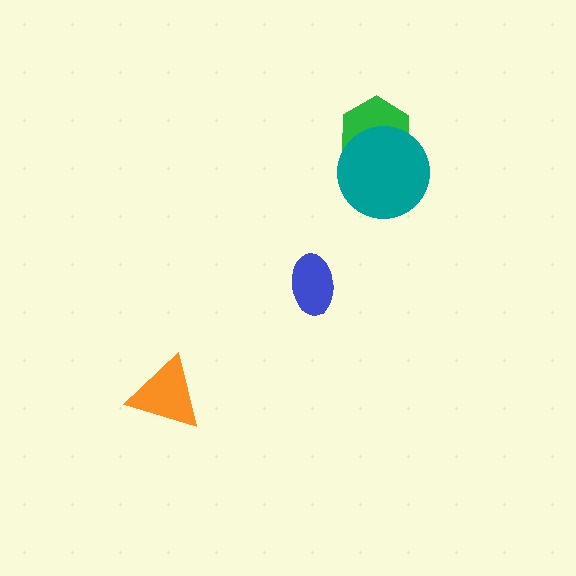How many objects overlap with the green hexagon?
1 object overlaps with the green hexagon.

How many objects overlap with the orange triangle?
0 objects overlap with the orange triangle.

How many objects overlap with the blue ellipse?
0 objects overlap with the blue ellipse.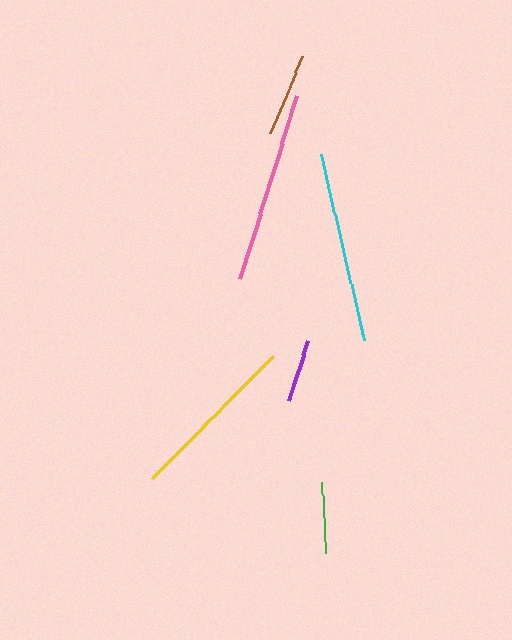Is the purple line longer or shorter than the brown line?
The brown line is longer than the purple line.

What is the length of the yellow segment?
The yellow segment is approximately 172 pixels long.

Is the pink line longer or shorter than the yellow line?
The pink line is longer than the yellow line.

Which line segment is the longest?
The cyan line is the longest at approximately 192 pixels.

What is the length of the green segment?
The green segment is approximately 71 pixels long.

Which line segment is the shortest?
The purple line is the shortest at approximately 62 pixels.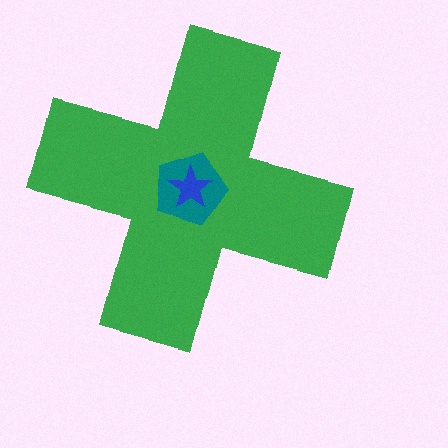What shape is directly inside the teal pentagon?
The blue star.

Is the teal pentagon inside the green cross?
Yes.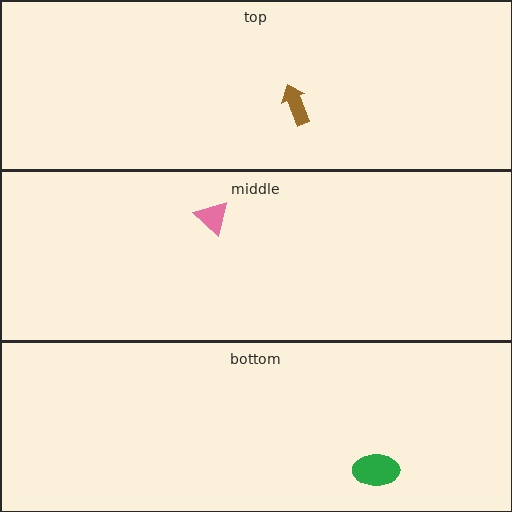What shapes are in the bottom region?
The green ellipse.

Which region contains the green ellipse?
The bottom region.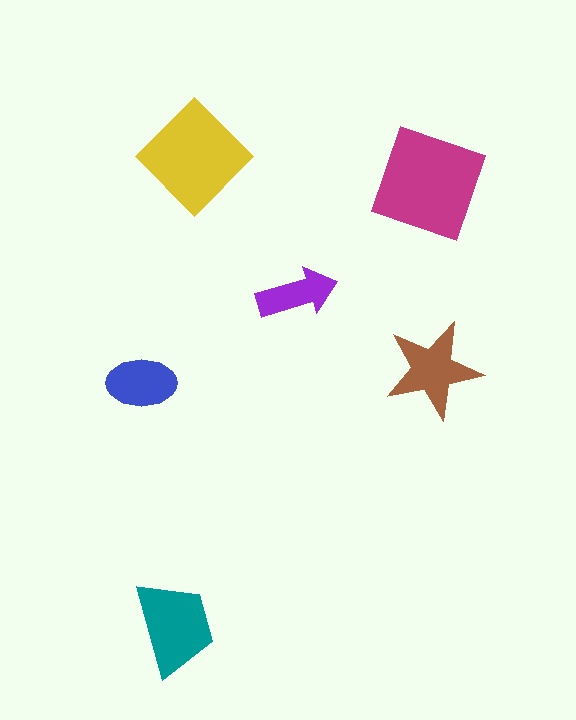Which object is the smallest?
The purple arrow.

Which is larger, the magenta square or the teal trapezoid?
The magenta square.